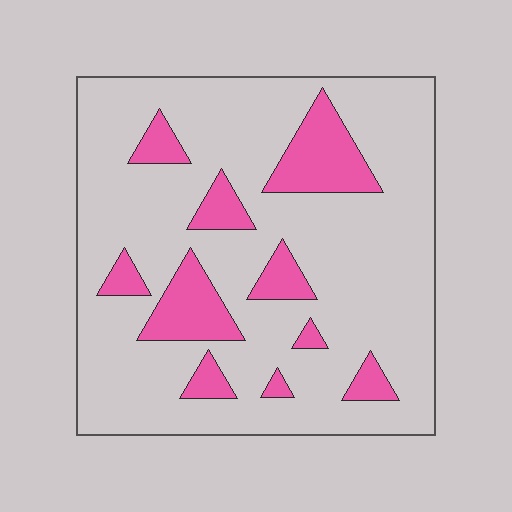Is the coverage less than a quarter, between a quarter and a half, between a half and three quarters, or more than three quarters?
Less than a quarter.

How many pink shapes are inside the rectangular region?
10.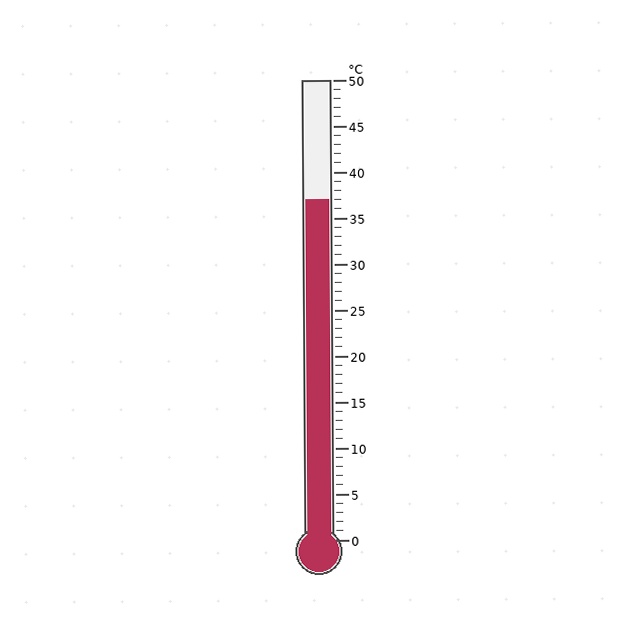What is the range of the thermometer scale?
The thermometer scale ranges from 0°C to 50°C.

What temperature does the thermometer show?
The thermometer shows approximately 37°C.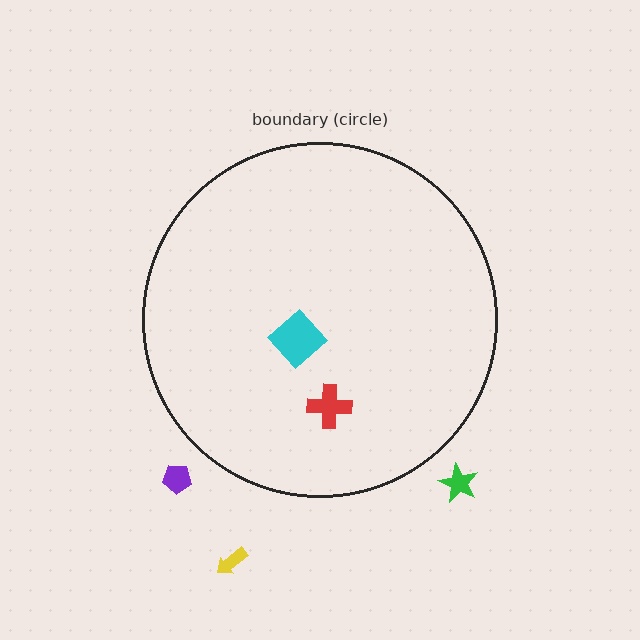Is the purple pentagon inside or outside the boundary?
Outside.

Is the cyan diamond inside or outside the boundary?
Inside.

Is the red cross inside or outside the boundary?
Inside.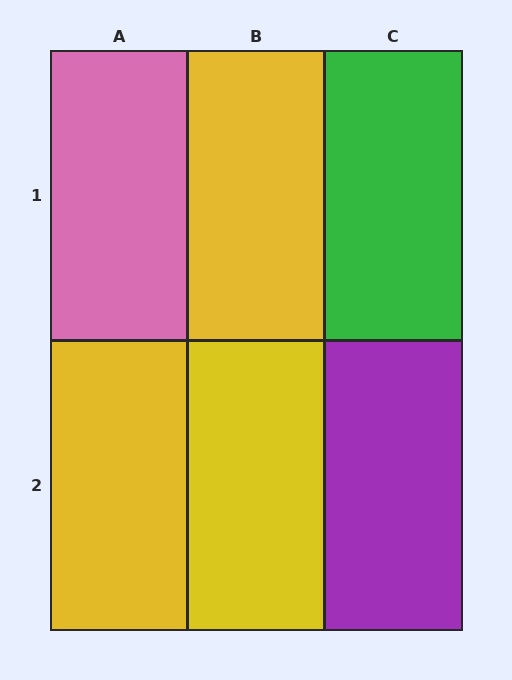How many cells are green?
1 cell is green.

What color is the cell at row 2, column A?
Yellow.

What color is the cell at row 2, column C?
Purple.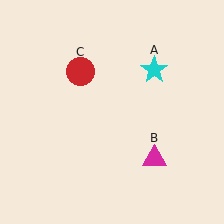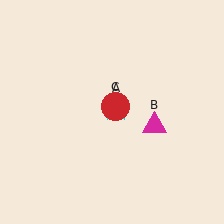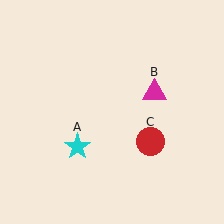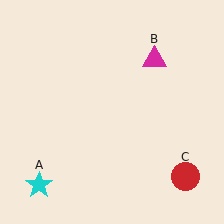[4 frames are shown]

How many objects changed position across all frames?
3 objects changed position: cyan star (object A), magenta triangle (object B), red circle (object C).